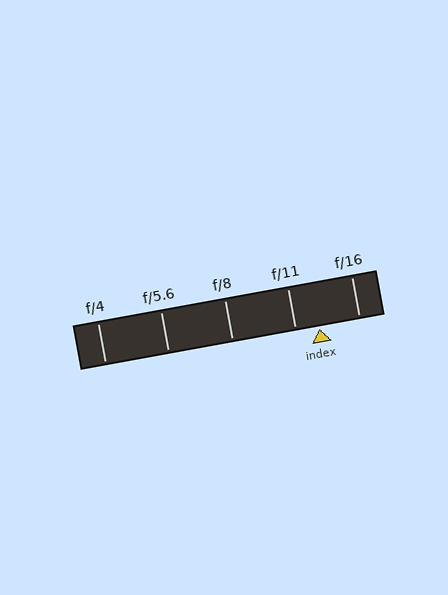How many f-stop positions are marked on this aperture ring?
There are 5 f-stop positions marked.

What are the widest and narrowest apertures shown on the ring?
The widest aperture shown is f/4 and the narrowest is f/16.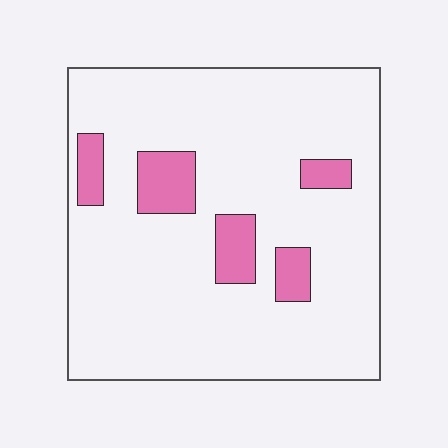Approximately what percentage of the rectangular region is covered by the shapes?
Approximately 10%.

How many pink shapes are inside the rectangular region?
5.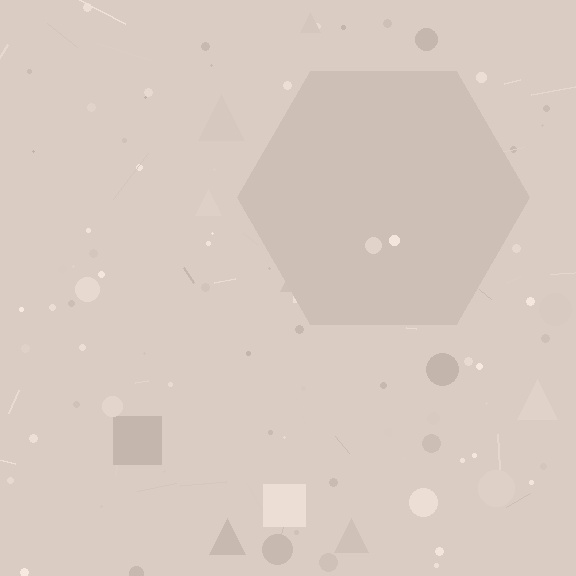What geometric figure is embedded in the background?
A hexagon is embedded in the background.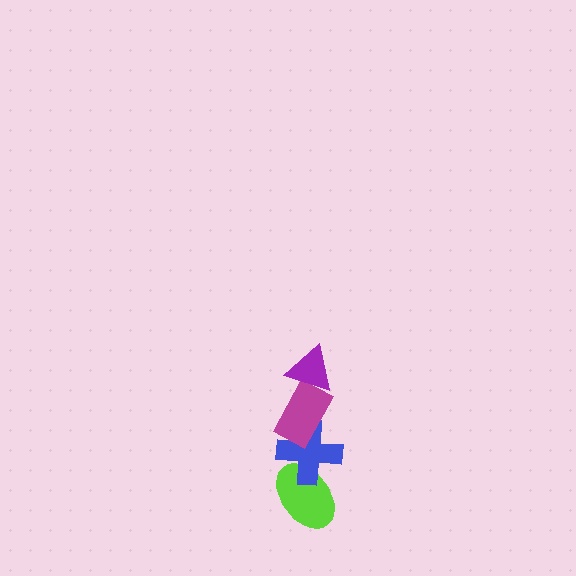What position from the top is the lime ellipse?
The lime ellipse is 4th from the top.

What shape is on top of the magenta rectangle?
The purple triangle is on top of the magenta rectangle.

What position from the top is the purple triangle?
The purple triangle is 1st from the top.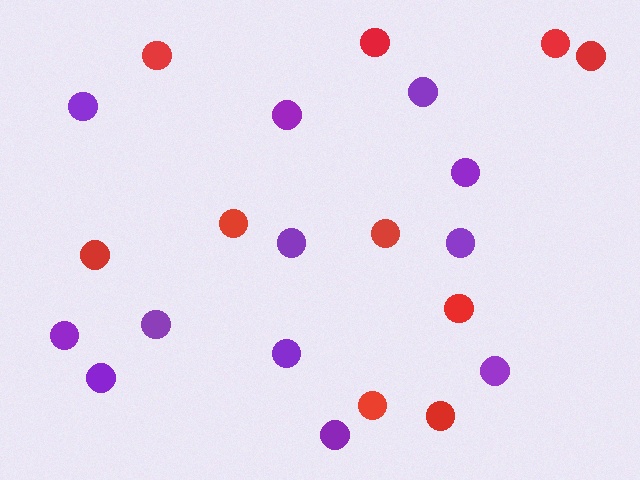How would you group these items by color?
There are 2 groups: one group of red circles (10) and one group of purple circles (12).